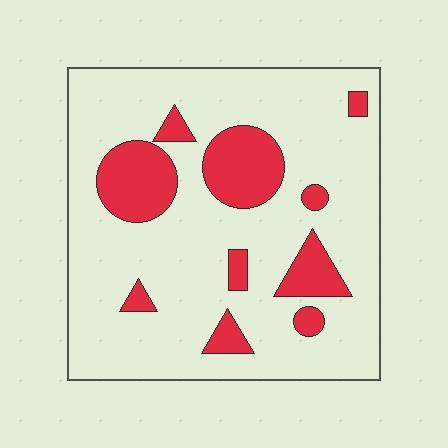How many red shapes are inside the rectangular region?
10.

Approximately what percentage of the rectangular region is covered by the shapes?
Approximately 20%.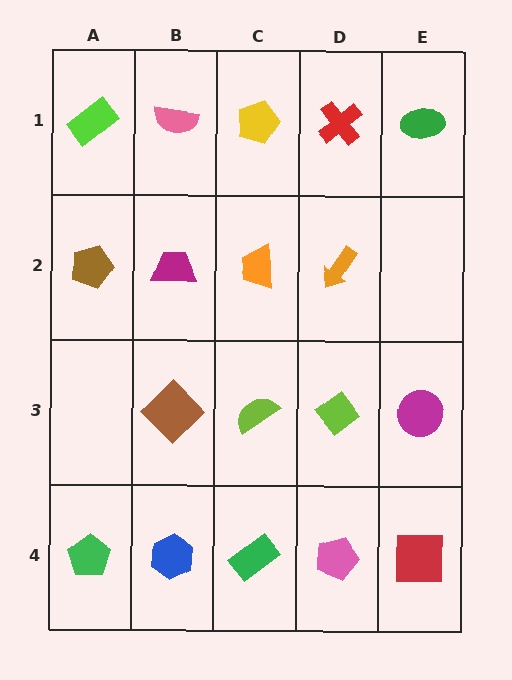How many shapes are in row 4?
5 shapes.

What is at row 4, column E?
A red square.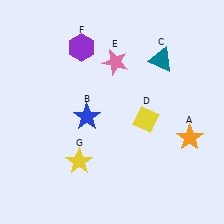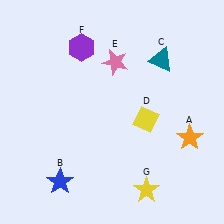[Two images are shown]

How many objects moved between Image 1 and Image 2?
2 objects moved between the two images.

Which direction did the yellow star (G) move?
The yellow star (G) moved right.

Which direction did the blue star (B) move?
The blue star (B) moved down.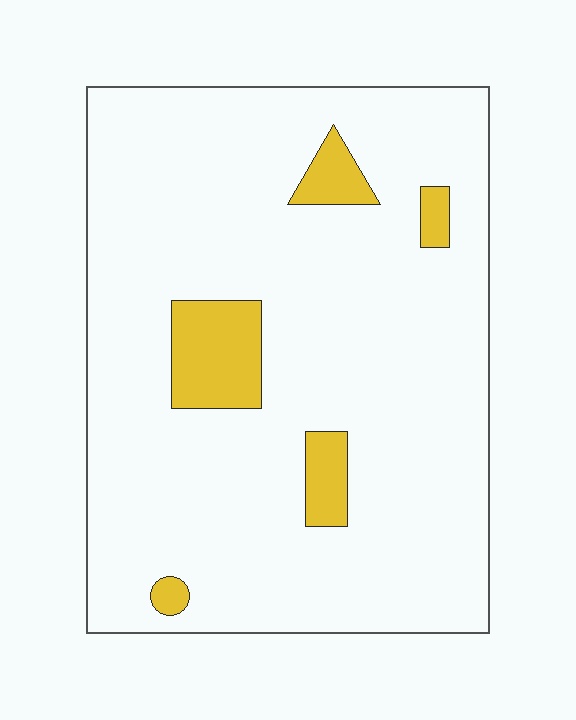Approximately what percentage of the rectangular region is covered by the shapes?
Approximately 10%.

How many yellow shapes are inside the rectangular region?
5.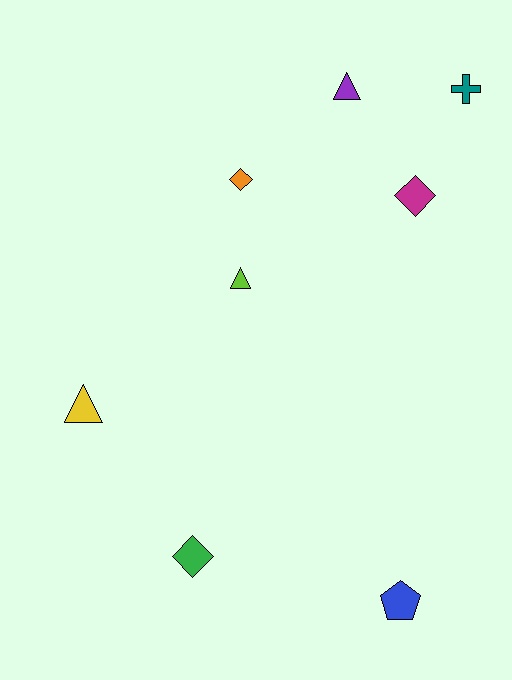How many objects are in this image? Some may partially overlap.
There are 8 objects.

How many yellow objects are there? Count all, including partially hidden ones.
There is 1 yellow object.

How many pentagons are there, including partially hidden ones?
There is 1 pentagon.